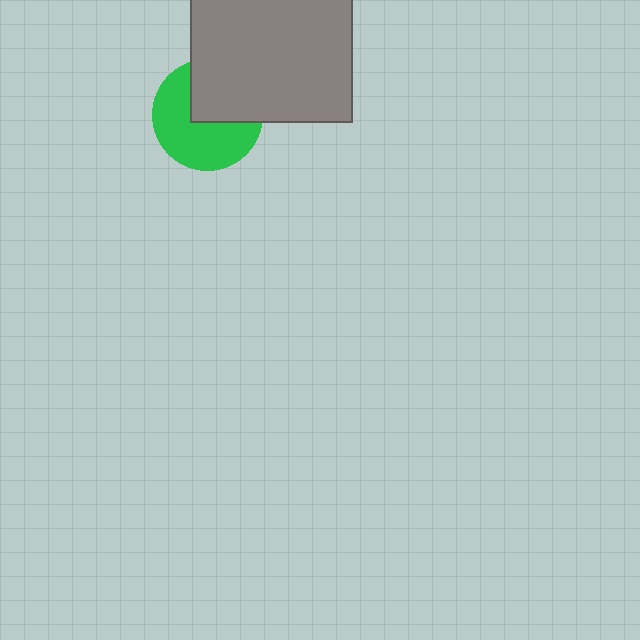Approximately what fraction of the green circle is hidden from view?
Roughly 41% of the green circle is hidden behind the gray square.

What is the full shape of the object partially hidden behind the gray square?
The partially hidden object is a green circle.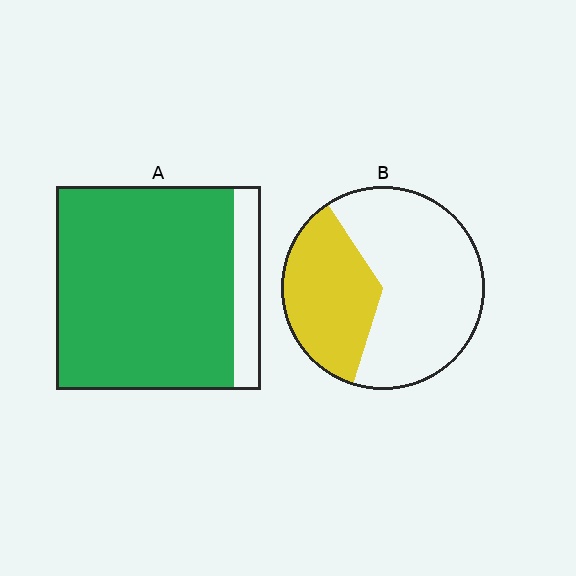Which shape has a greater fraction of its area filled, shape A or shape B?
Shape A.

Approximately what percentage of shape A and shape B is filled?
A is approximately 85% and B is approximately 35%.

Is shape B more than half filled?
No.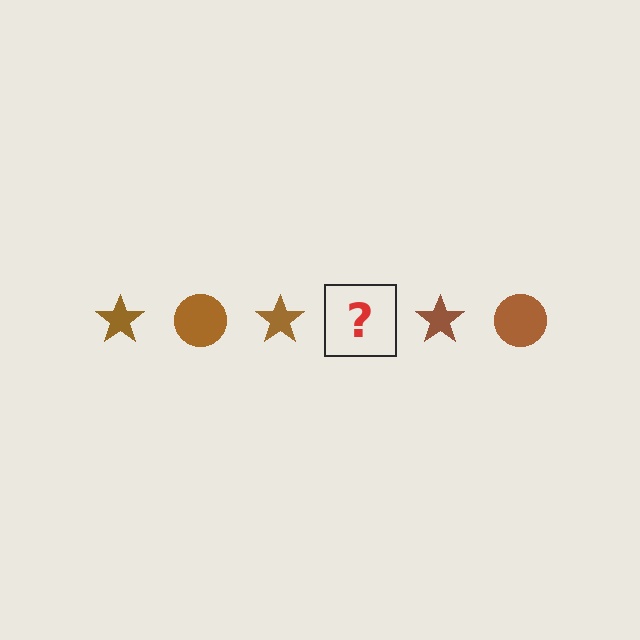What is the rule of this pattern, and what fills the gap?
The rule is that the pattern cycles through star, circle shapes in brown. The gap should be filled with a brown circle.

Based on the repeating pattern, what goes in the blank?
The blank should be a brown circle.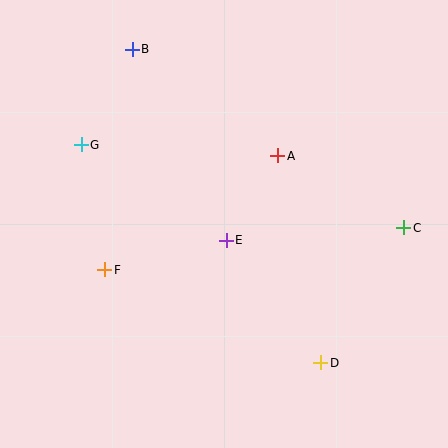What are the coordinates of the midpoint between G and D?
The midpoint between G and D is at (201, 254).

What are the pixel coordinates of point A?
Point A is at (278, 156).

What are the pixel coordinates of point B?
Point B is at (132, 49).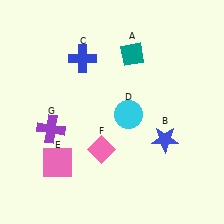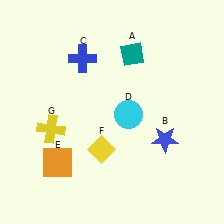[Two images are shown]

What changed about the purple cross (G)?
In Image 1, G is purple. In Image 2, it changed to yellow.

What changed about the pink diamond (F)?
In Image 1, F is pink. In Image 2, it changed to yellow.